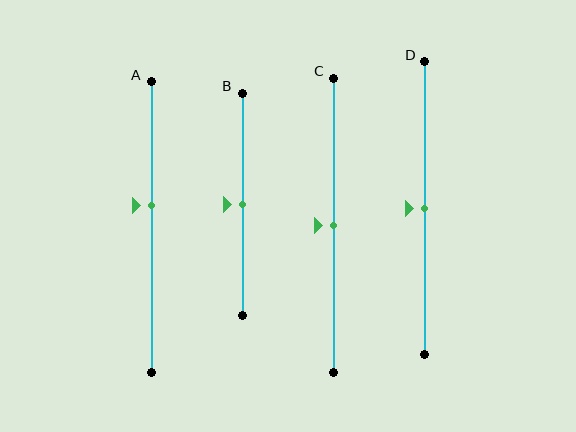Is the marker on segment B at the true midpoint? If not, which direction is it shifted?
Yes, the marker on segment B is at the true midpoint.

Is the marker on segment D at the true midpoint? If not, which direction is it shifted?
Yes, the marker on segment D is at the true midpoint.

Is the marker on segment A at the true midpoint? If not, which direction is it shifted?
No, the marker on segment A is shifted upward by about 7% of the segment length.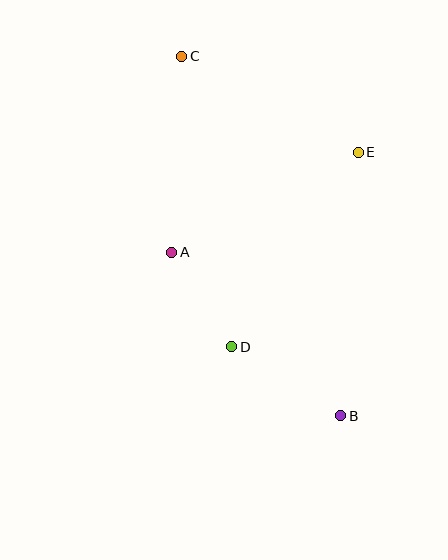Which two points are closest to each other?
Points A and D are closest to each other.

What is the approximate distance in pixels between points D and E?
The distance between D and E is approximately 232 pixels.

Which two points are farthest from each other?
Points B and C are farthest from each other.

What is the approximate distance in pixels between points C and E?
The distance between C and E is approximately 201 pixels.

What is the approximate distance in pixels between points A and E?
The distance between A and E is approximately 212 pixels.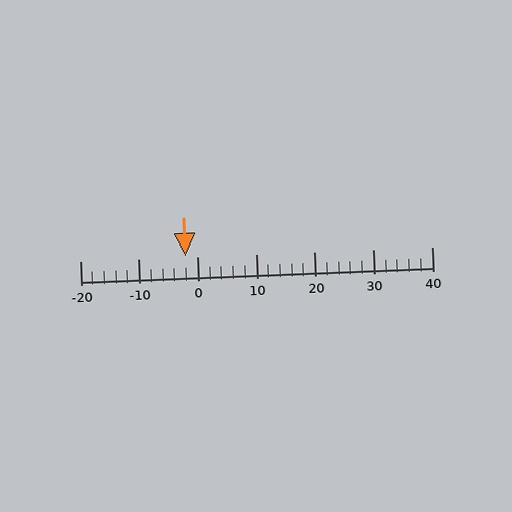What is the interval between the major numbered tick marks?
The major tick marks are spaced 10 units apart.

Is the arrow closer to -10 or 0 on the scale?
The arrow is closer to 0.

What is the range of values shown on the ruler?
The ruler shows values from -20 to 40.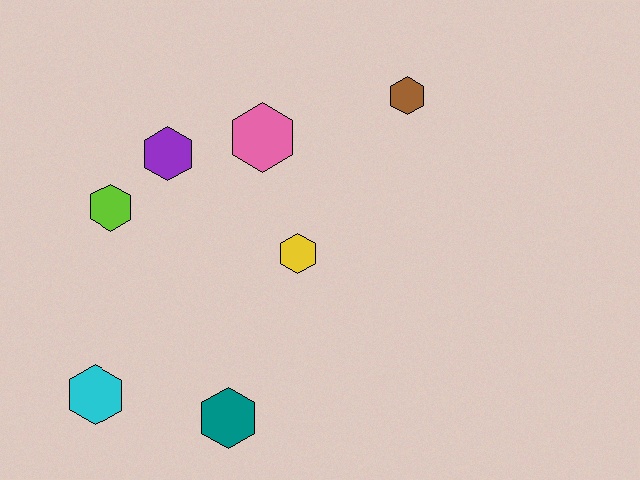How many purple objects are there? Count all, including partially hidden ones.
There is 1 purple object.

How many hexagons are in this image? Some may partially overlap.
There are 7 hexagons.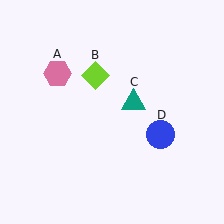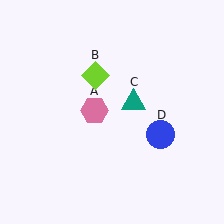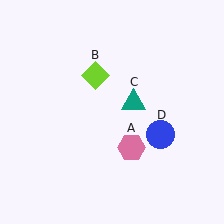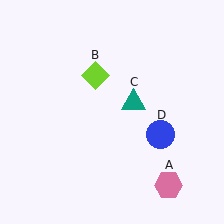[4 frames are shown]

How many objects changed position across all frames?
1 object changed position: pink hexagon (object A).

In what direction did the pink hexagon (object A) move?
The pink hexagon (object A) moved down and to the right.